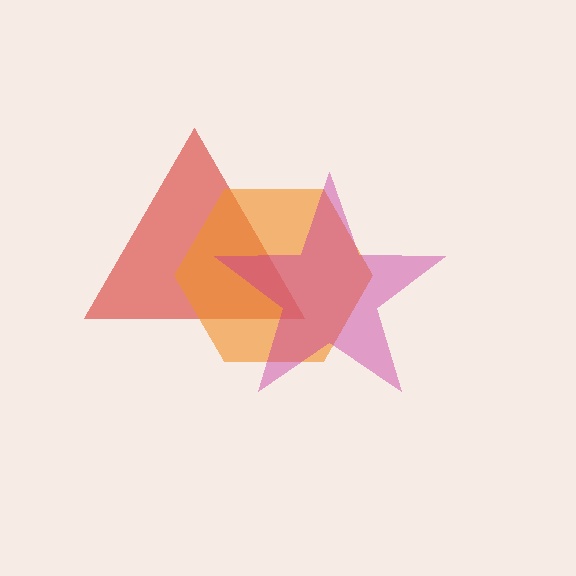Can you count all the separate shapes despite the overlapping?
Yes, there are 3 separate shapes.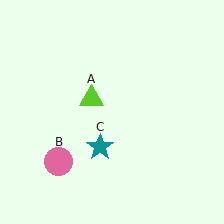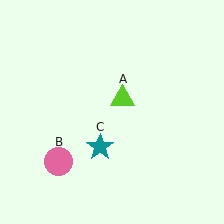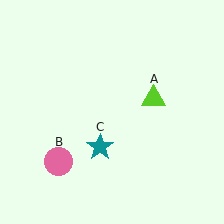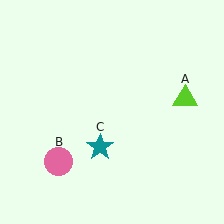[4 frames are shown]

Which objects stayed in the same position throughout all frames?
Pink circle (object B) and teal star (object C) remained stationary.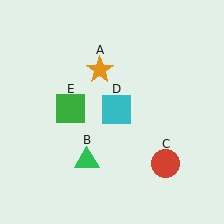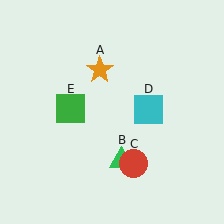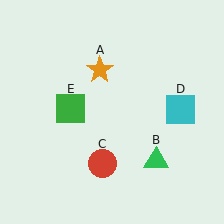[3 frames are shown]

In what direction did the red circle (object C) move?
The red circle (object C) moved left.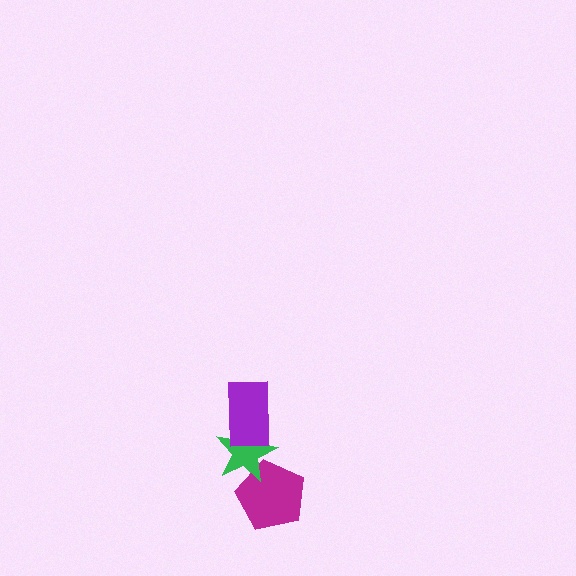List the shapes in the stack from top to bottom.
From top to bottom: the purple rectangle, the green star, the magenta pentagon.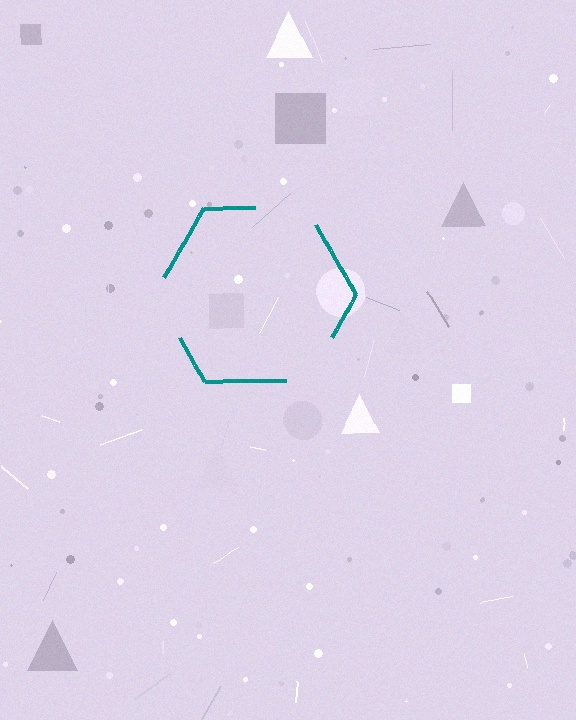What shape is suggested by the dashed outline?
The dashed outline suggests a hexagon.